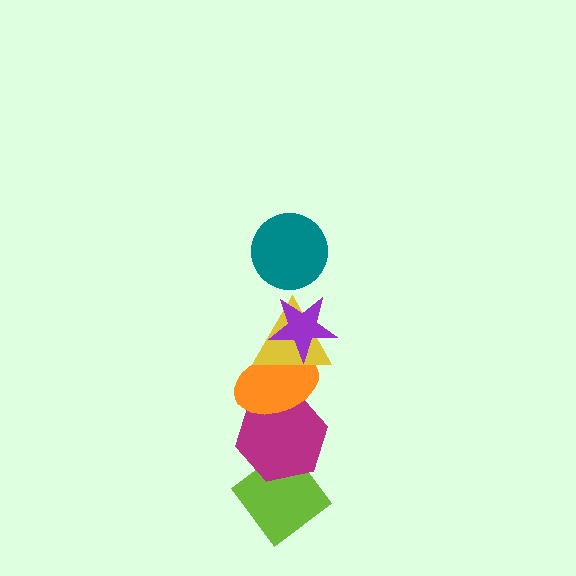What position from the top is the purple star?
The purple star is 2nd from the top.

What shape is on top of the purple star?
The teal circle is on top of the purple star.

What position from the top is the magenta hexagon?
The magenta hexagon is 5th from the top.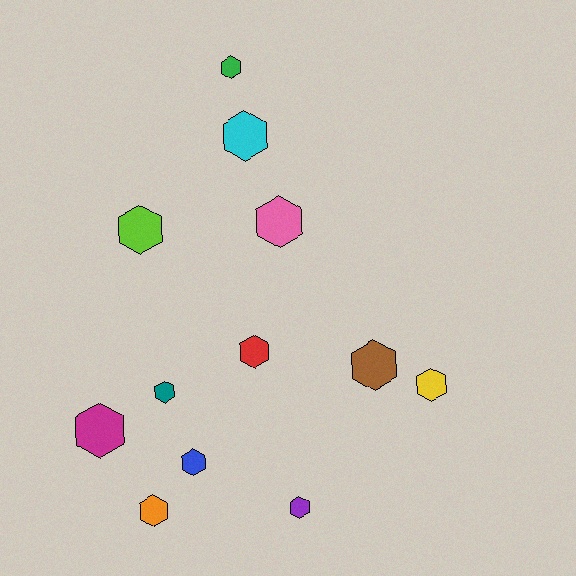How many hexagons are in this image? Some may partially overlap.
There are 12 hexagons.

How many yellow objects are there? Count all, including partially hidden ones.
There is 1 yellow object.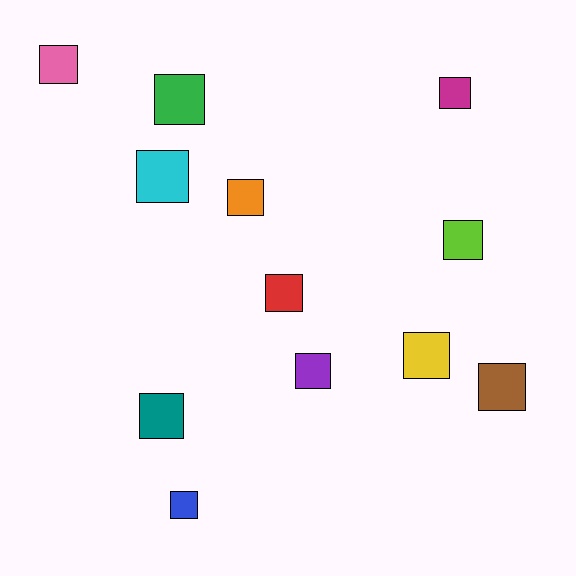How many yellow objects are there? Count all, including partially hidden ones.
There is 1 yellow object.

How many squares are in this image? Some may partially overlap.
There are 12 squares.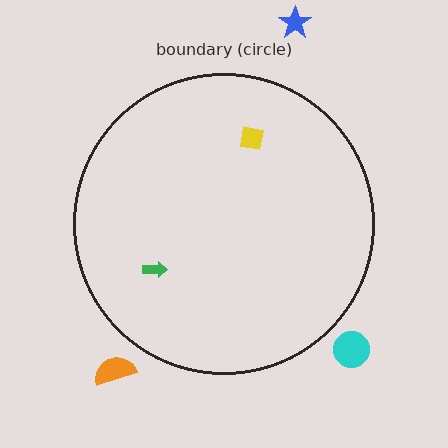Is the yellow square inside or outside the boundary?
Inside.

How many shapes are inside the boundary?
2 inside, 3 outside.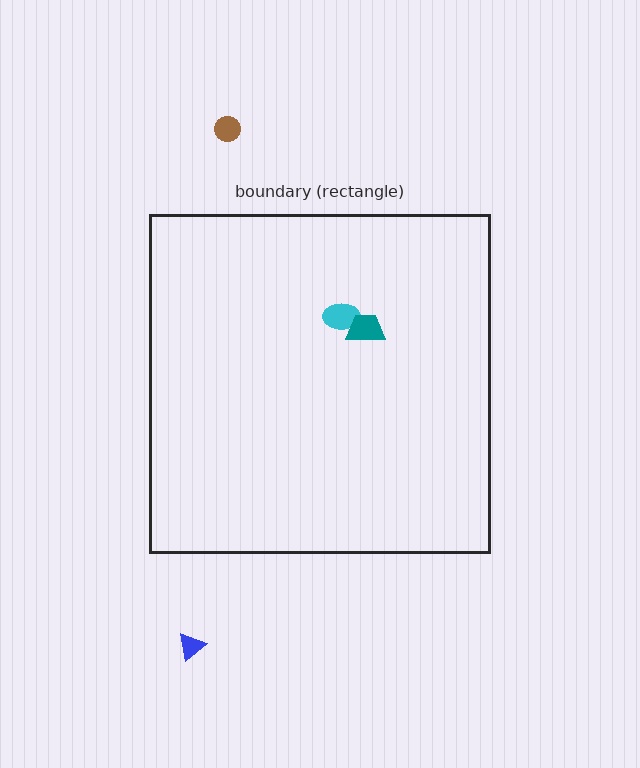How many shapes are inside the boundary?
2 inside, 2 outside.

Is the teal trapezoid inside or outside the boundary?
Inside.